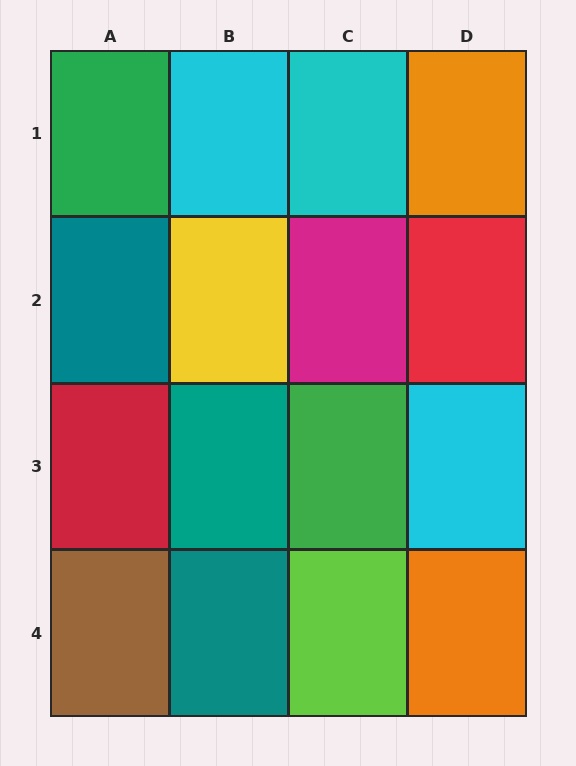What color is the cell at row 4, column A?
Brown.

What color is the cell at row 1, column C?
Cyan.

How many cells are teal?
3 cells are teal.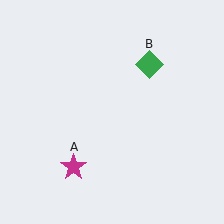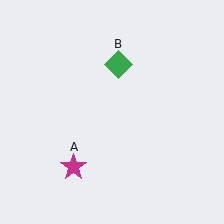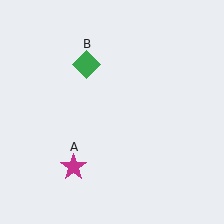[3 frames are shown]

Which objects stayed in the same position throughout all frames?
Magenta star (object A) remained stationary.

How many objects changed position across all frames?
1 object changed position: green diamond (object B).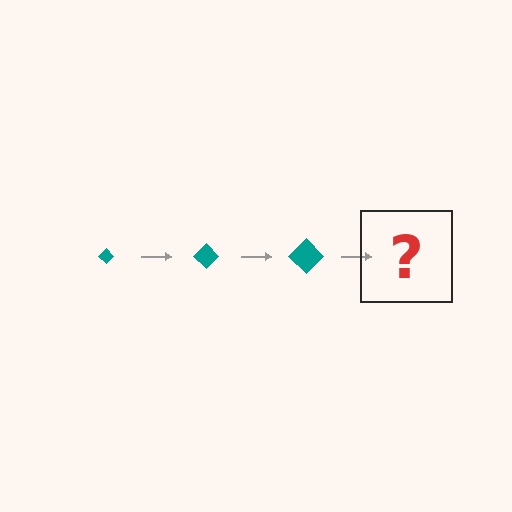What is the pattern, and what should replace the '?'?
The pattern is that the diamond gets progressively larger each step. The '?' should be a teal diamond, larger than the previous one.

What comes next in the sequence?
The next element should be a teal diamond, larger than the previous one.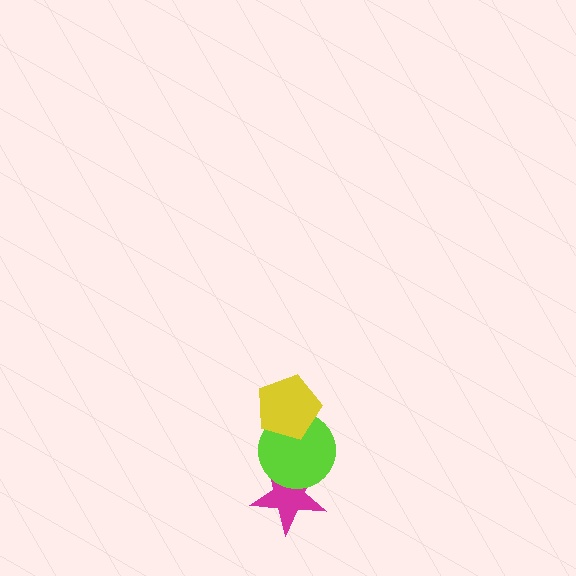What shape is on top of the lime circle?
The yellow pentagon is on top of the lime circle.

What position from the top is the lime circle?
The lime circle is 2nd from the top.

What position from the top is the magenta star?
The magenta star is 3rd from the top.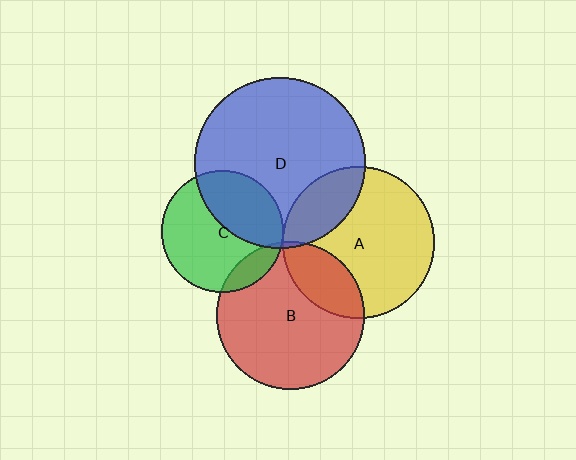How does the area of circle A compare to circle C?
Approximately 1.5 times.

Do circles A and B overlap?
Yes.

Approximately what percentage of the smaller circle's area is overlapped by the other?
Approximately 25%.